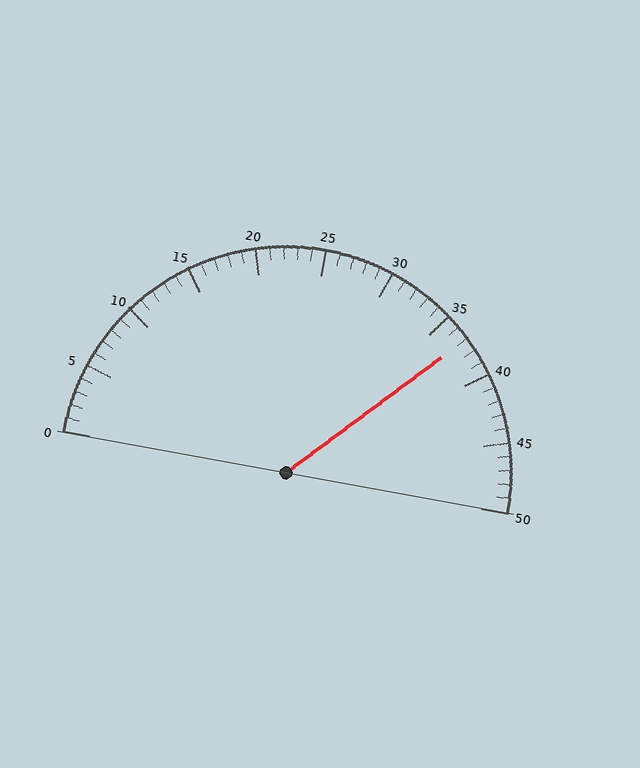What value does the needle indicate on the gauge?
The needle indicates approximately 37.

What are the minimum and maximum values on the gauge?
The gauge ranges from 0 to 50.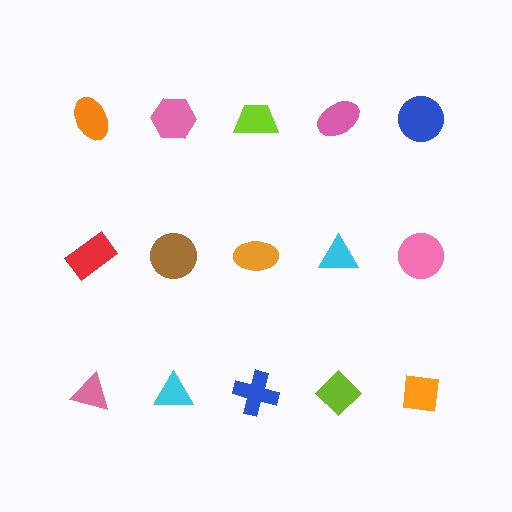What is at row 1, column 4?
A pink ellipse.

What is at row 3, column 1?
A pink triangle.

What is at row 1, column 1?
An orange ellipse.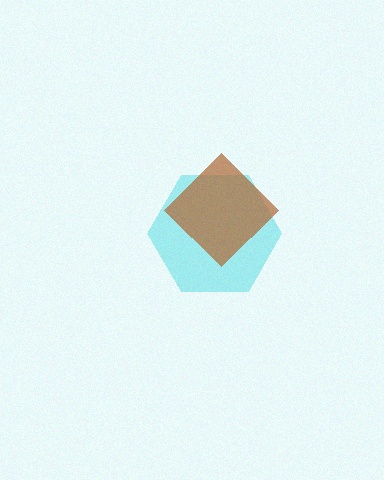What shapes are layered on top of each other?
The layered shapes are: a cyan hexagon, a brown diamond.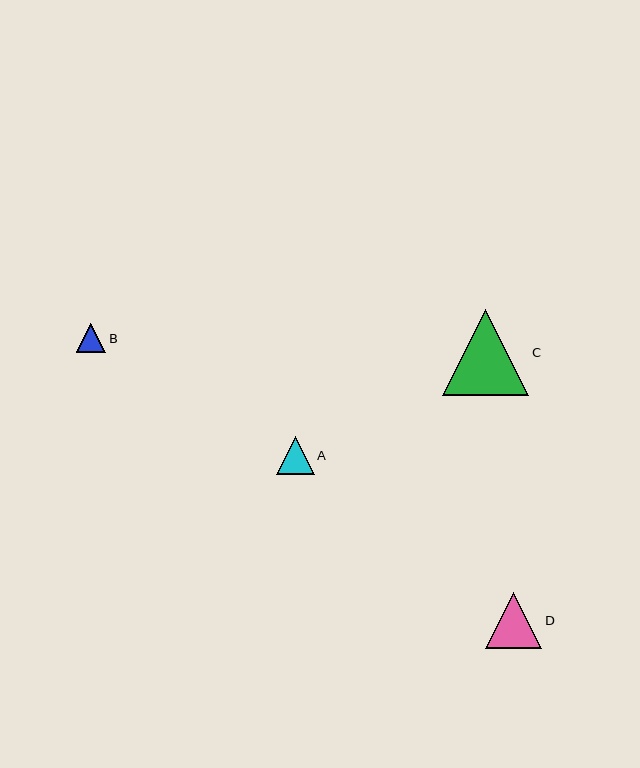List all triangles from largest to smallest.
From largest to smallest: C, D, A, B.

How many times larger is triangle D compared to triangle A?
Triangle D is approximately 1.5 times the size of triangle A.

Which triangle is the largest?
Triangle C is the largest with a size of approximately 86 pixels.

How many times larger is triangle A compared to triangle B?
Triangle A is approximately 1.3 times the size of triangle B.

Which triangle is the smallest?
Triangle B is the smallest with a size of approximately 29 pixels.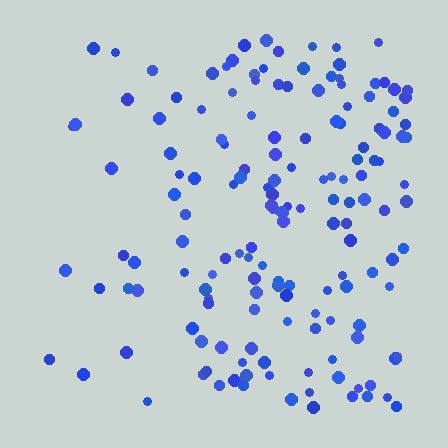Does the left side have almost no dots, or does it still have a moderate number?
Still a moderate number, just noticeably fewer than the right.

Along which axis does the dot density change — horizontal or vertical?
Horizontal.